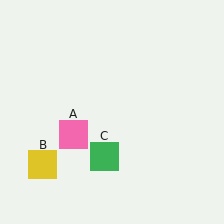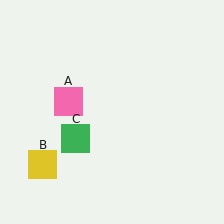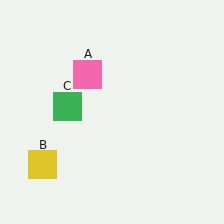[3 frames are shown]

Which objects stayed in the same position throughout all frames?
Yellow square (object B) remained stationary.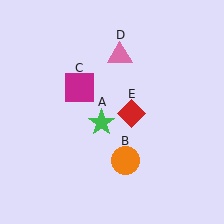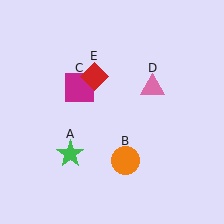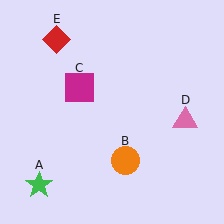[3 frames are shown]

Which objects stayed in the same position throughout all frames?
Orange circle (object B) and magenta square (object C) remained stationary.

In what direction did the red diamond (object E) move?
The red diamond (object E) moved up and to the left.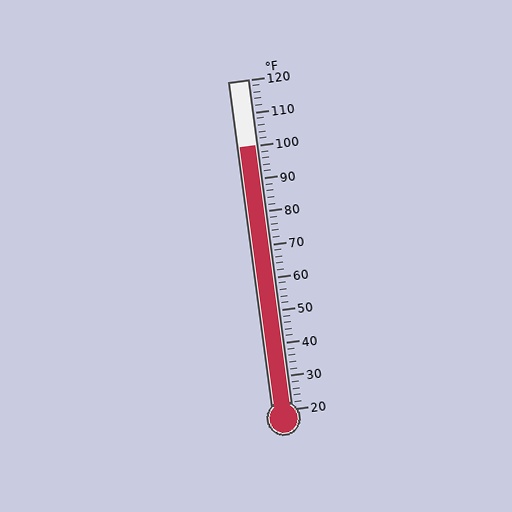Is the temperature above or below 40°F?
The temperature is above 40°F.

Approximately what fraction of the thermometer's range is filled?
The thermometer is filled to approximately 80% of its range.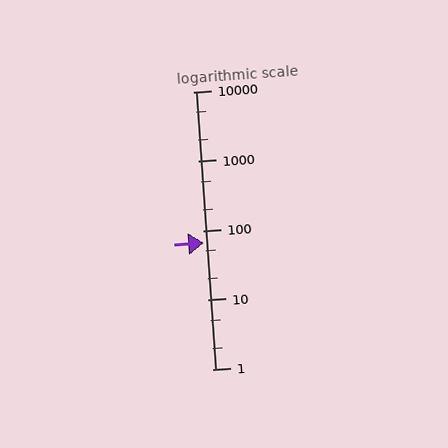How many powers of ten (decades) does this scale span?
The scale spans 4 decades, from 1 to 10000.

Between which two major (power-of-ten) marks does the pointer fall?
The pointer is between 10 and 100.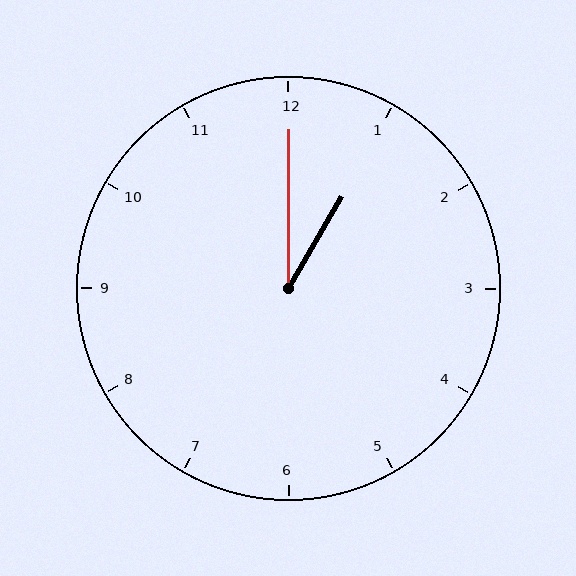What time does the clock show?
1:00.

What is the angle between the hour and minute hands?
Approximately 30 degrees.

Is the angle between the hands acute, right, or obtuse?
It is acute.